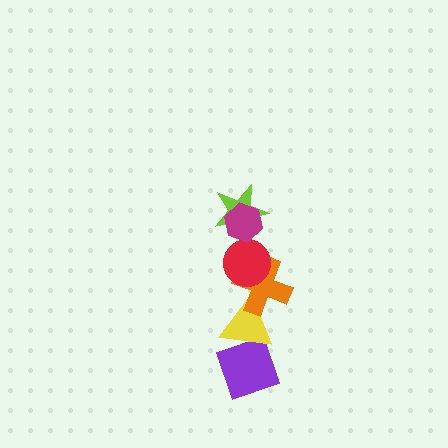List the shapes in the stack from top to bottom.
From top to bottom: the magenta hexagon, the lime star, the red circle, the orange cross, the yellow triangle, the purple diamond.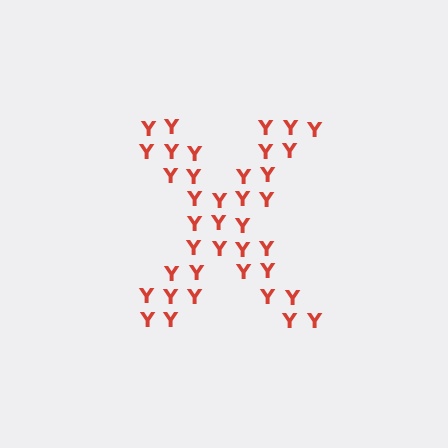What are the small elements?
The small elements are letter Y's.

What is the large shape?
The large shape is the letter X.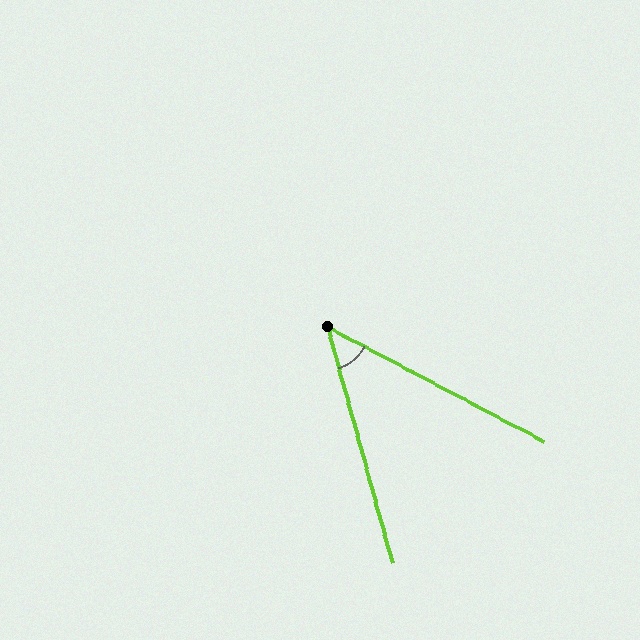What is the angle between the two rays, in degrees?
Approximately 47 degrees.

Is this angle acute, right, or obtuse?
It is acute.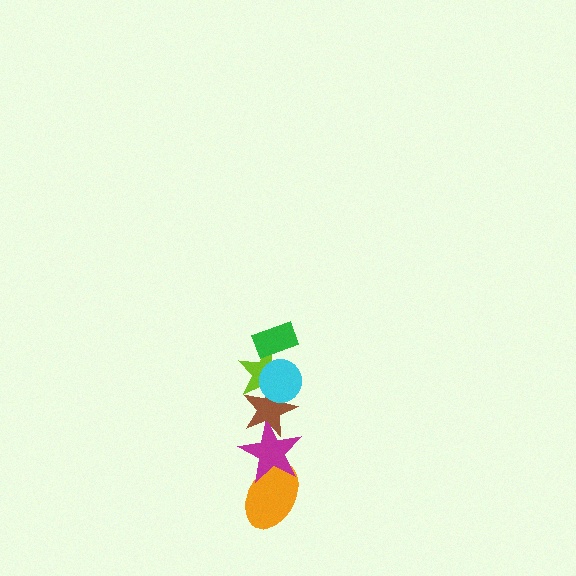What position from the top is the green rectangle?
The green rectangle is 1st from the top.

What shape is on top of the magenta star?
The brown star is on top of the magenta star.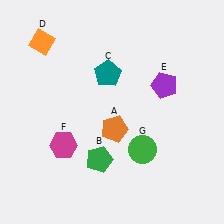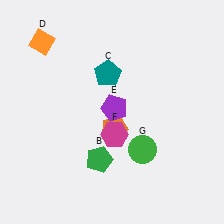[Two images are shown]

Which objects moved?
The objects that moved are: the purple pentagon (E), the magenta hexagon (F).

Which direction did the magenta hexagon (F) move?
The magenta hexagon (F) moved right.